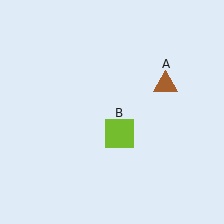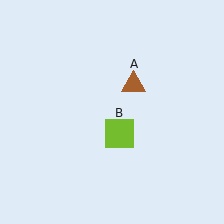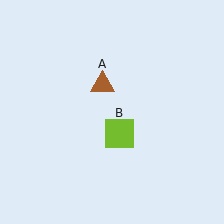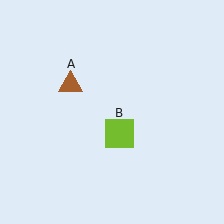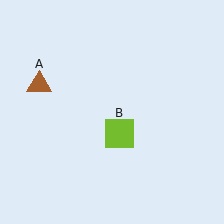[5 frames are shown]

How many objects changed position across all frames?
1 object changed position: brown triangle (object A).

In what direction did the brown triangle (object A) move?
The brown triangle (object A) moved left.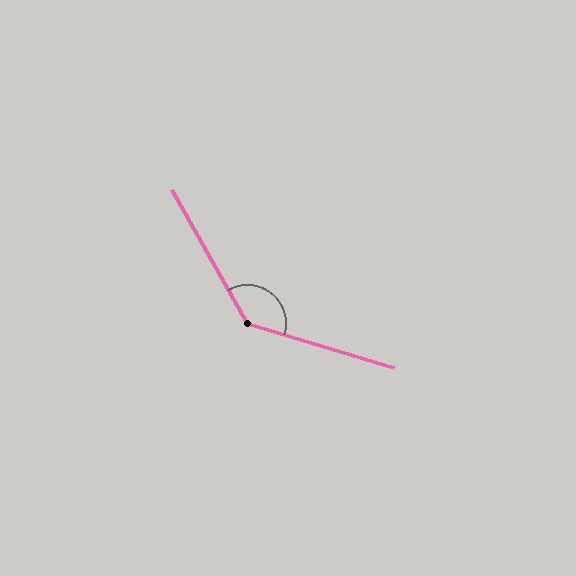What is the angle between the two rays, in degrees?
Approximately 136 degrees.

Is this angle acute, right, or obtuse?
It is obtuse.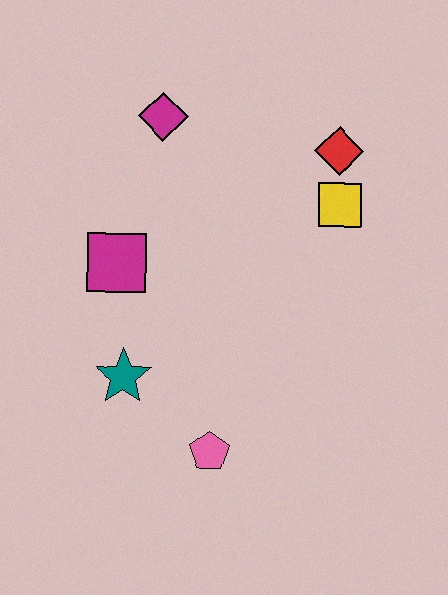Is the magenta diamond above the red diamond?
Yes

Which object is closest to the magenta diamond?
The magenta square is closest to the magenta diamond.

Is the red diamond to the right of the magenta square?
Yes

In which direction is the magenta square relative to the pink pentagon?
The magenta square is above the pink pentagon.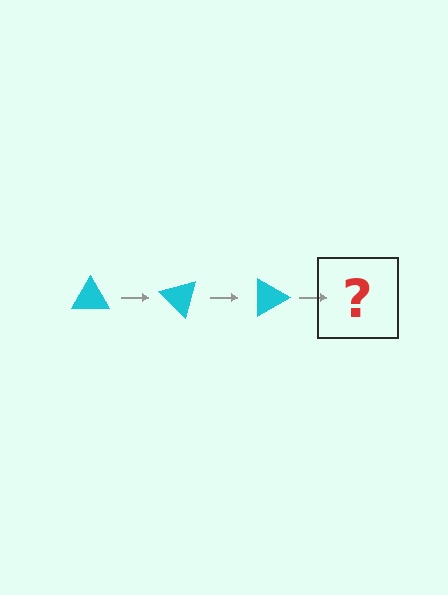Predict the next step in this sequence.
The next step is a cyan triangle rotated 135 degrees.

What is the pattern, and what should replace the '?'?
The pattern is that the triangle rotates 45 degrees each step. The '?' should be a cyan triangle rotated 135 degrees.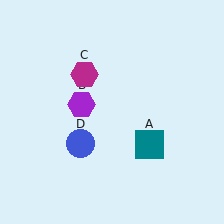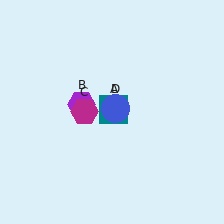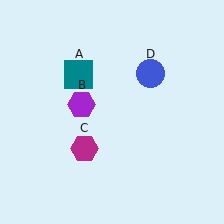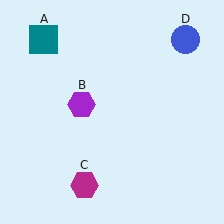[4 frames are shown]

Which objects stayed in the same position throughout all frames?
Purple hexagon (object B) remained stationary.